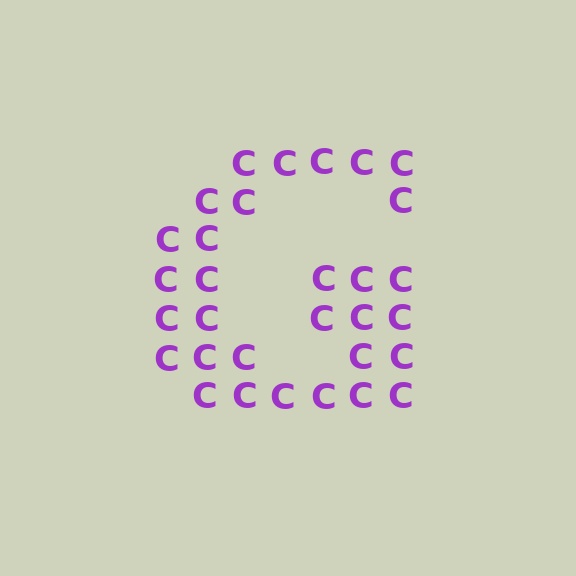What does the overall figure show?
The overall figure shows the letter G.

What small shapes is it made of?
It is made of small letter C's.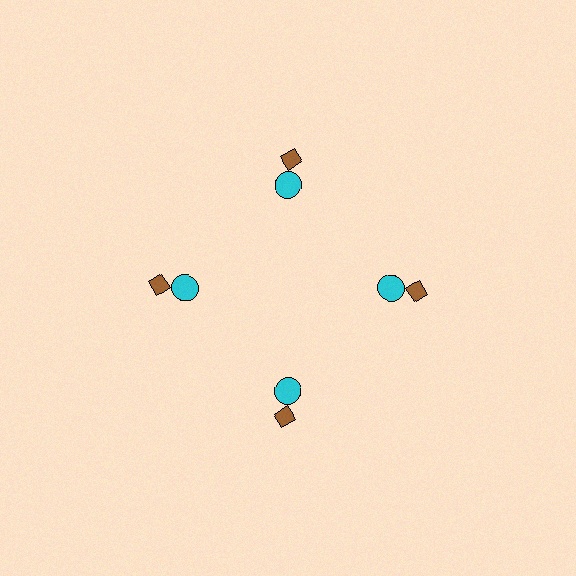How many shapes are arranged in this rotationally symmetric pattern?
There are 8 shapes, arranged in 4 groups of 2.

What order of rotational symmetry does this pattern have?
This pattern has 4-fold rotational symmetry.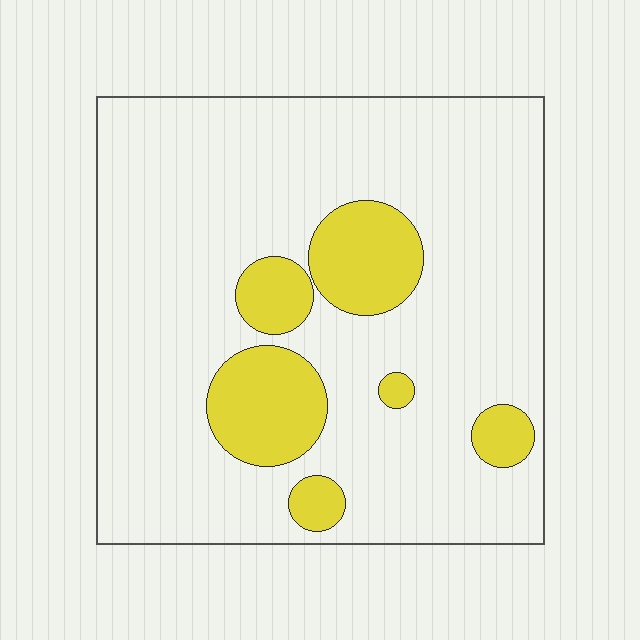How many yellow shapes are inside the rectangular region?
6.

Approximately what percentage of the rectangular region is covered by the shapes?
Approximately 15%.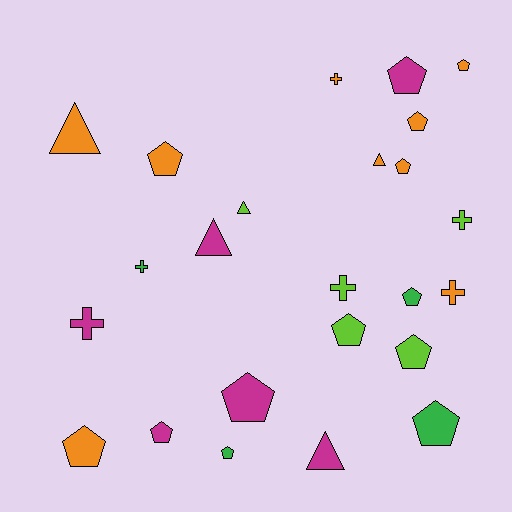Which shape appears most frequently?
Pentagon, with 13 objects.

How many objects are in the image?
There are 24 objects.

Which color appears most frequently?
Orange, with 9 objects.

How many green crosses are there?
There is 1 green cross.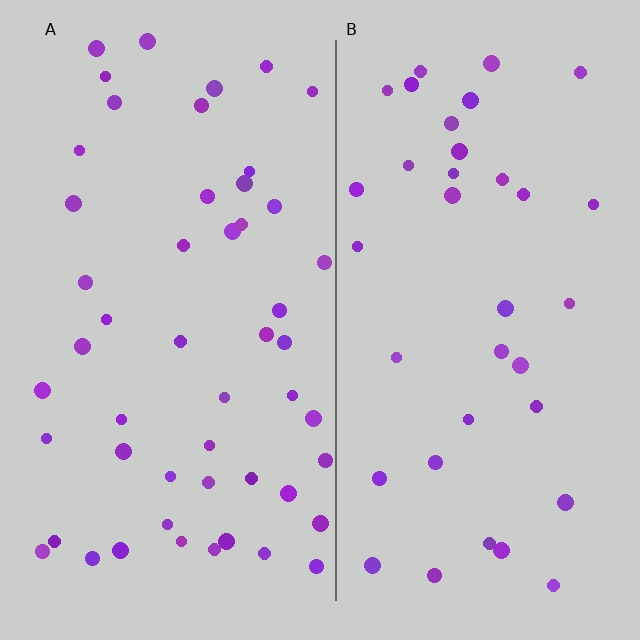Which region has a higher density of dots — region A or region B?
A (the left).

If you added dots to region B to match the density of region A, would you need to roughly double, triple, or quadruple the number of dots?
Approximately double.